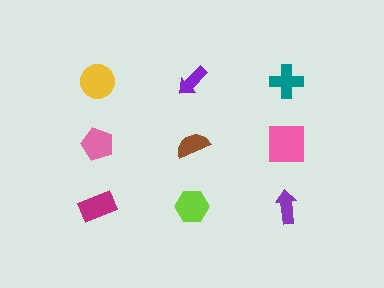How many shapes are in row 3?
3 shapes.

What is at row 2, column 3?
A pink square.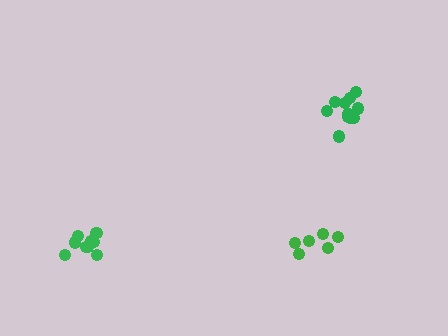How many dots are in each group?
Group 1: 11 dots, Group 2: 6 dots, Group 3: 9 dots (26 total).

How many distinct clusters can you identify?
There are 3 distinct clusters.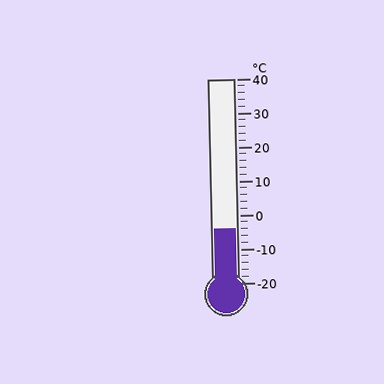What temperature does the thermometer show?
The thermometer shows approximately -4°C.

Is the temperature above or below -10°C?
The temperature is above -10°C.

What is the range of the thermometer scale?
The thermometer scale ranges from -20°C to 40°C.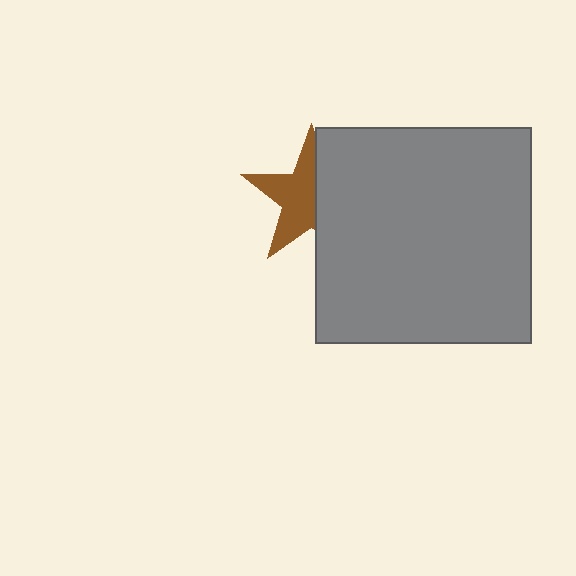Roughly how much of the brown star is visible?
About half of it is visible (roughly 57%).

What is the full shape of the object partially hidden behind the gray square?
The partially hidden object is a brown star.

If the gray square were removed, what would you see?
You would see the complete brown star.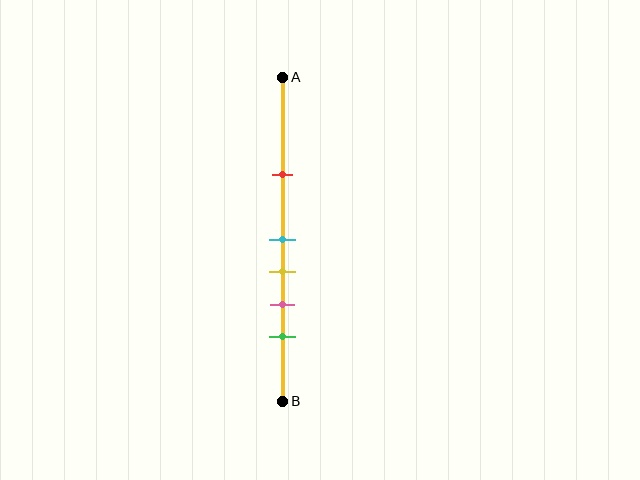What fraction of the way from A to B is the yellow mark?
The yellow mark is approximately 60% (0.6) of the way from A to B.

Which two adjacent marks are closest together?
The cyan and yellow marks are the closest adjacent pair.